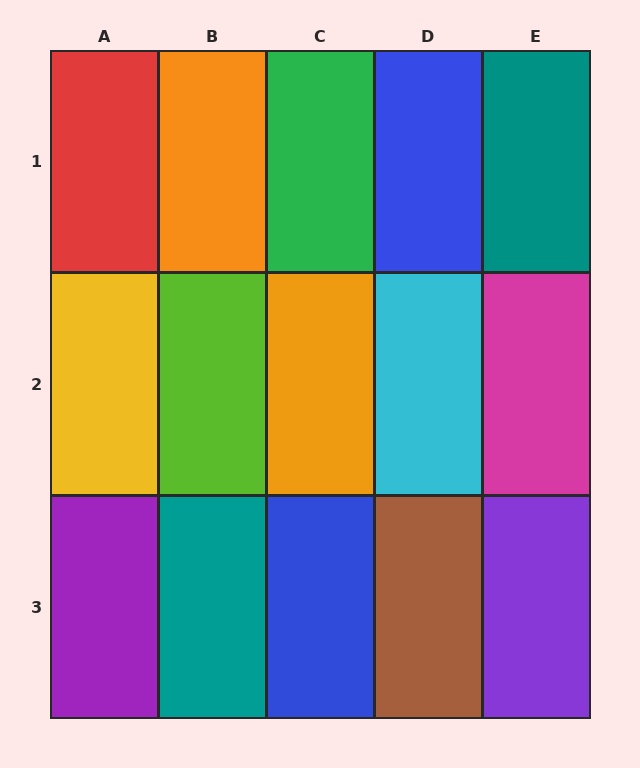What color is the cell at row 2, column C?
Orange.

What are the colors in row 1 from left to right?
Red, orange, green, blue, teal.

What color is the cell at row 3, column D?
Brown.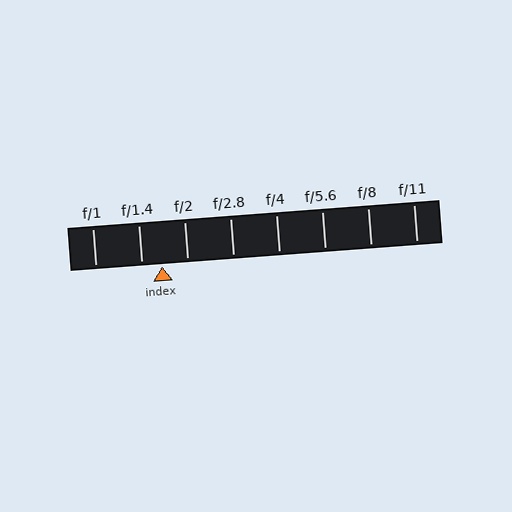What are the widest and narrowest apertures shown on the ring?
The widest aperture shown is f/1 and the narrowest is f/11.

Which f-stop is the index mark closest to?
The index mark is closest to f/1.4.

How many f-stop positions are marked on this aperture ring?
There are 8 f-stop positions marked.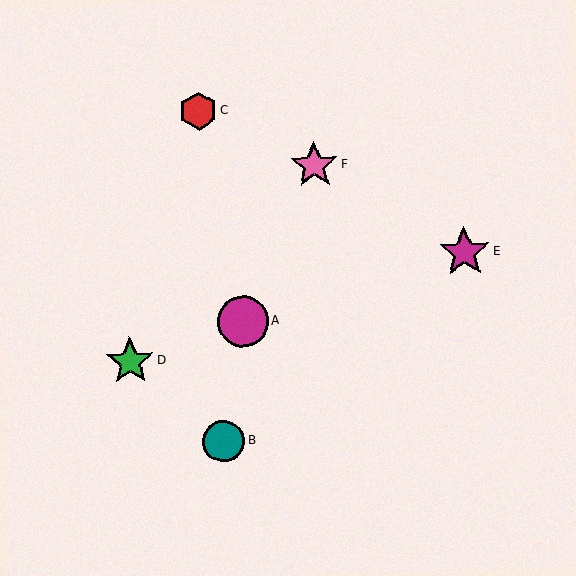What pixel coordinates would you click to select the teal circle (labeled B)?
Click at (224, 441) to select the teal circle B.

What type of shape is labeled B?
Shape B is a teal circle.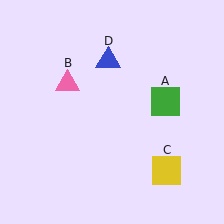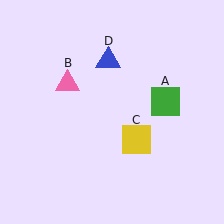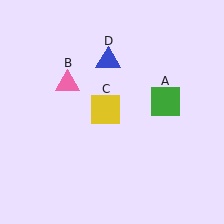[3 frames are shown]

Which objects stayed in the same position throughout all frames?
Green square (object A) and pink triangle (object B) and blue triangle (object D) remained stationary.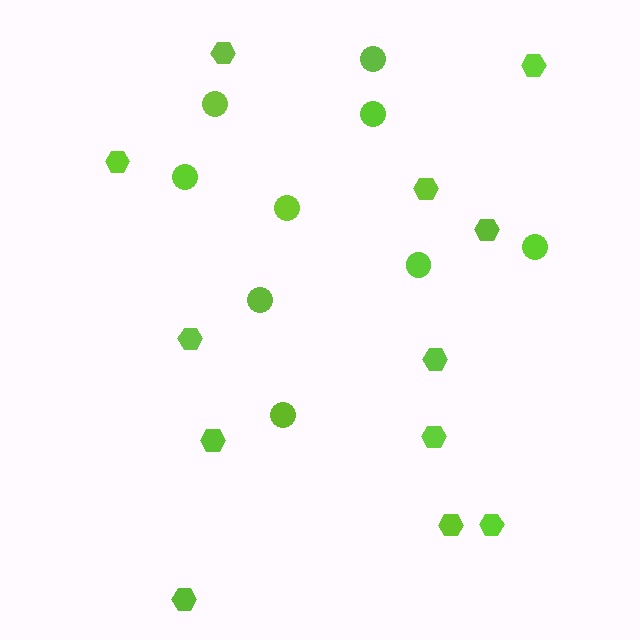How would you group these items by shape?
There are 2 groups: one group of circles (9) and one group of hexagons (12).